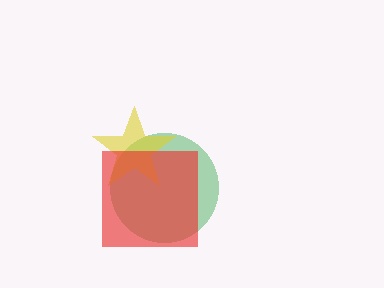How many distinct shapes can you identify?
There are 3 distinct shapes: a green circle, a yellow star, a red square.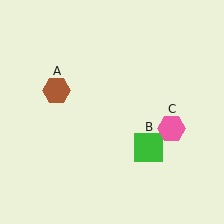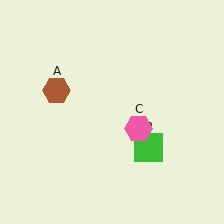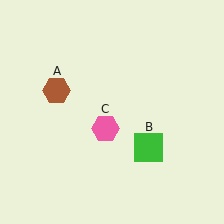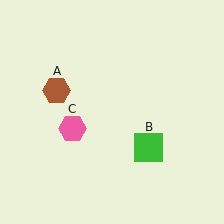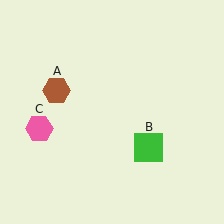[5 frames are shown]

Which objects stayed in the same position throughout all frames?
Brown hexagon (object A) and green square (object B) remained stationary.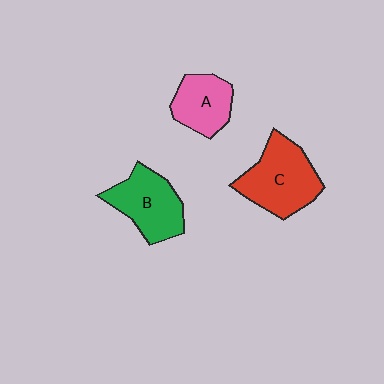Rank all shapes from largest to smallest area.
From largest to smallest: C (red), B (green), A (pink).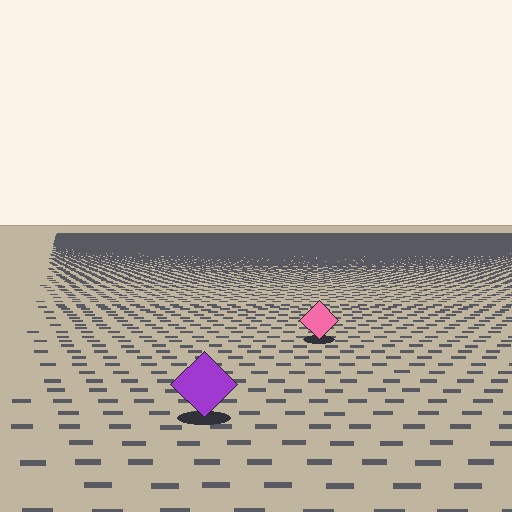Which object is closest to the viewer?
The purple diamond is closest. The texture marks near it are larger and more spread out.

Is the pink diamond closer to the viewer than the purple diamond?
No. The purple diamond is closer — you can tell from the texture gradient: the ground texture is coarser near it.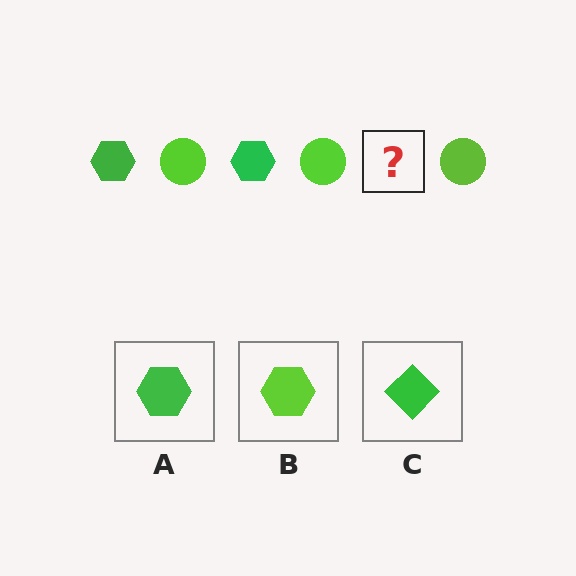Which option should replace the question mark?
Option A.